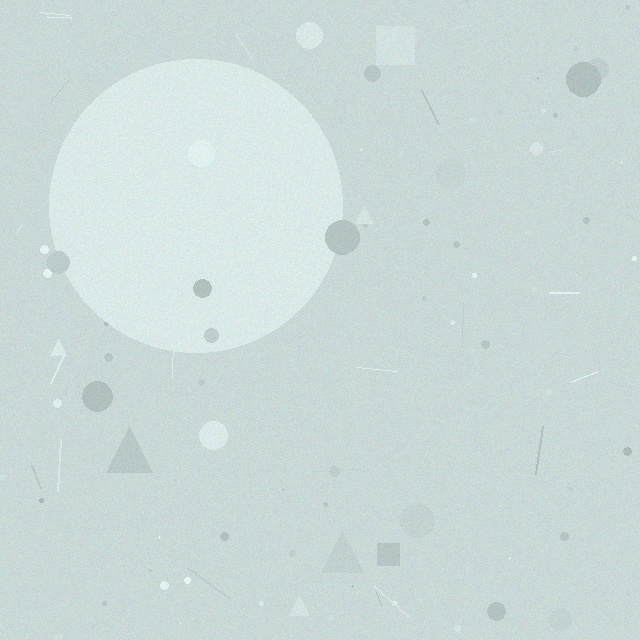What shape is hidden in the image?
A circle is hidden in the image.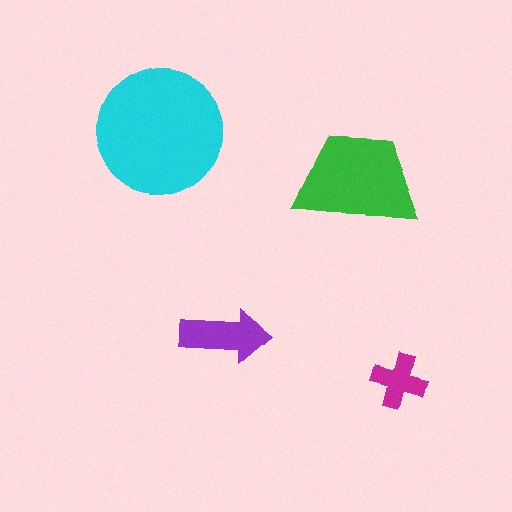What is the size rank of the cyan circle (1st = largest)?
1st.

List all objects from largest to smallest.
The cyan circle, the green trapezoid, the purple arrow, the magenta cross.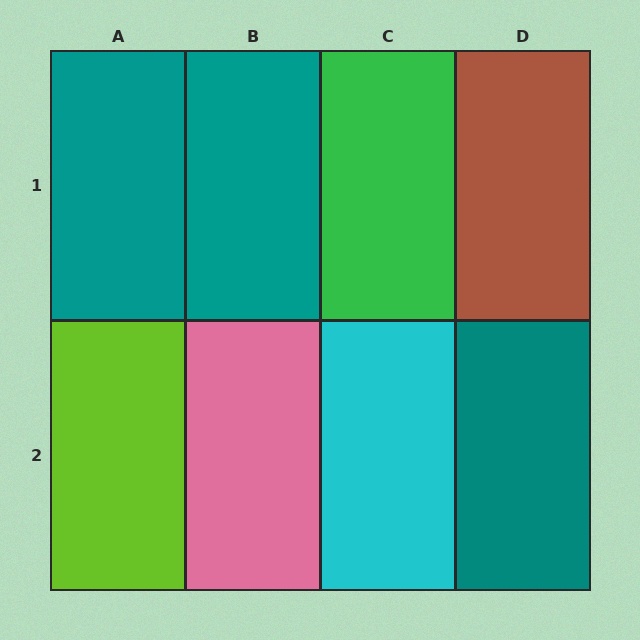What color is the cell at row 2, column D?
Teal.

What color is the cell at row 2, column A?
Lime.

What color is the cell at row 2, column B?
Pink.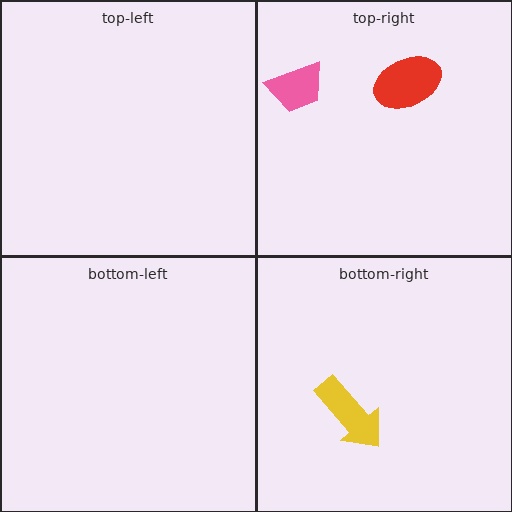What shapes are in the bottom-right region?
The yellow arrow.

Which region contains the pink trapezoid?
The top-right region.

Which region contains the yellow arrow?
The bottom-right region.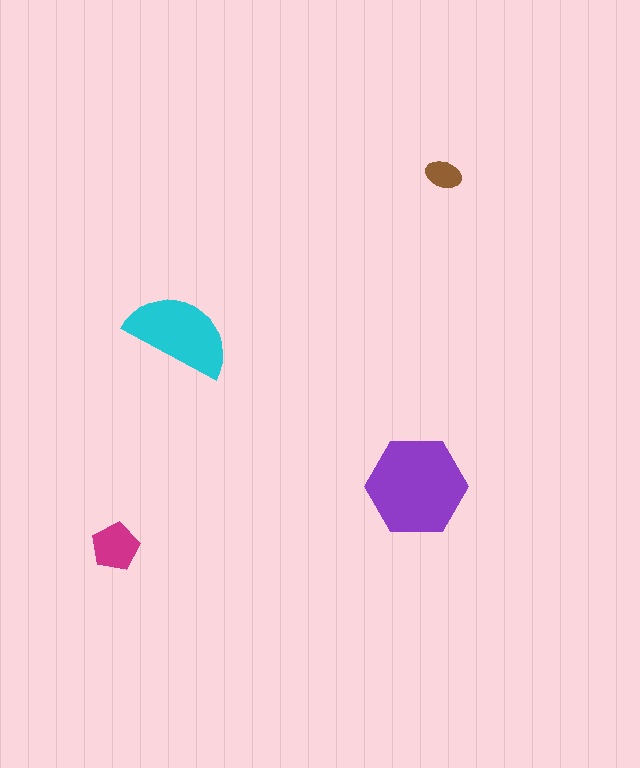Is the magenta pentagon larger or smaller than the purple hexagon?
Smaller.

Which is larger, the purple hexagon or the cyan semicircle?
The purple hexagon.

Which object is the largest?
The purple hexagon.